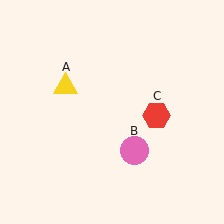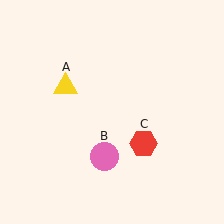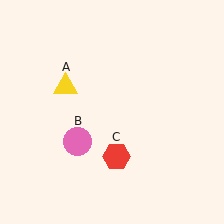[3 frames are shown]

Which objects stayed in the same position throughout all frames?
Yellow triangle (object A) remained stationary.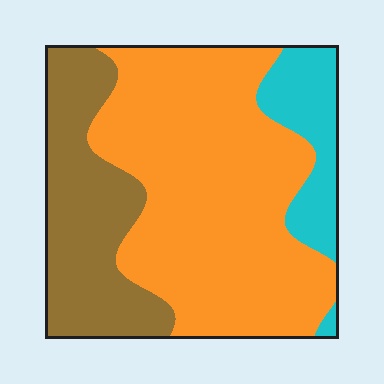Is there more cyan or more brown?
Brown.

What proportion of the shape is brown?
Brown covers 27% of the shape.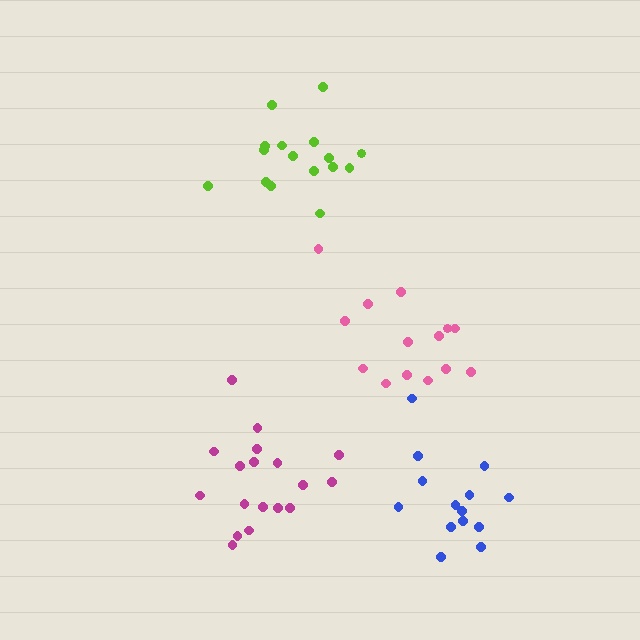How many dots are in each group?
Group 1: 14 dots, Group 2: 16 dots, Group 3: 14 dots, Group 4: 18 dots (62 total).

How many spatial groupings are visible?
There are 4 spatial groupings.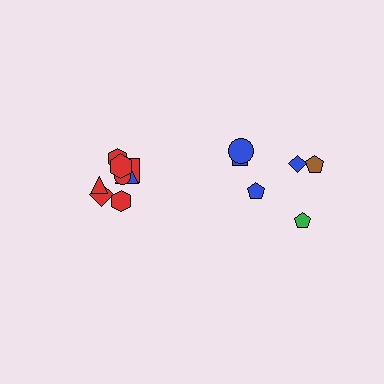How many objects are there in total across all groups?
There are 14 objects.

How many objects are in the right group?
There are 6 objects.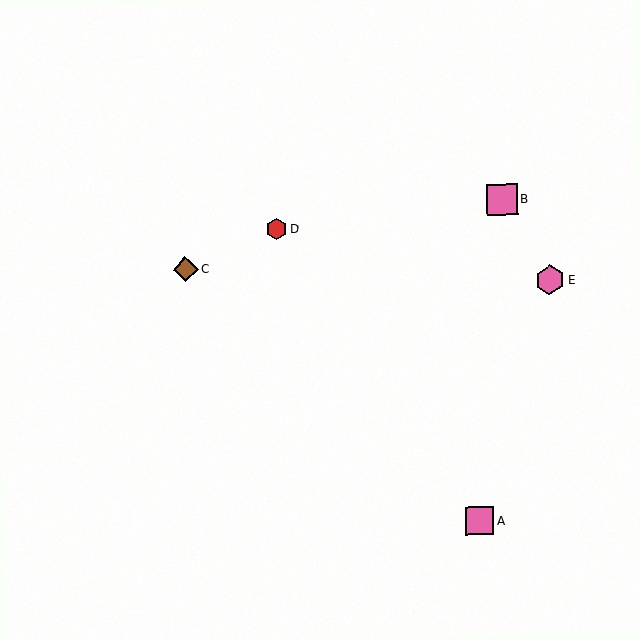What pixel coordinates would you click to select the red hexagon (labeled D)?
Click at (276, 229) to select the red hexagon D.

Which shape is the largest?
The pink square (labeled B) is the largest.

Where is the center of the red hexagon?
The center of the red hexagon is at (276, 229).